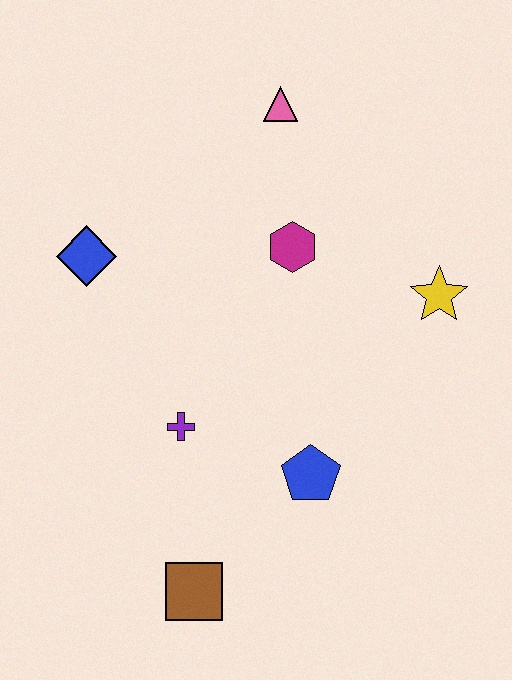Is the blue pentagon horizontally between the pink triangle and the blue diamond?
No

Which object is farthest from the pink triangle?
The brown square is farthest from the pink triangle.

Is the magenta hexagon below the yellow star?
No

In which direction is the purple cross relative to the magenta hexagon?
The purple cross is below the magenta hexagon.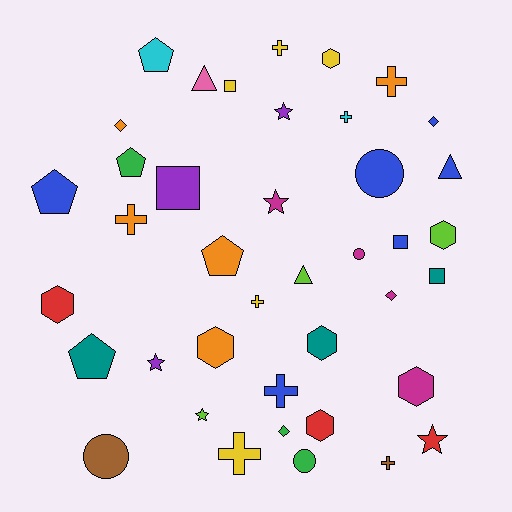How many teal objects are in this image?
There are 3 teal objects.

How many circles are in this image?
There are 4 circles.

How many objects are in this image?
There are 40 objects.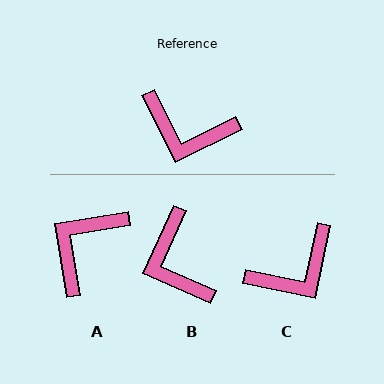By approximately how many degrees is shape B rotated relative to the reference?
Approximately 51 degrees clockwise.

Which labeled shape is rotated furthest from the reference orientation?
A, about 107 degrees away.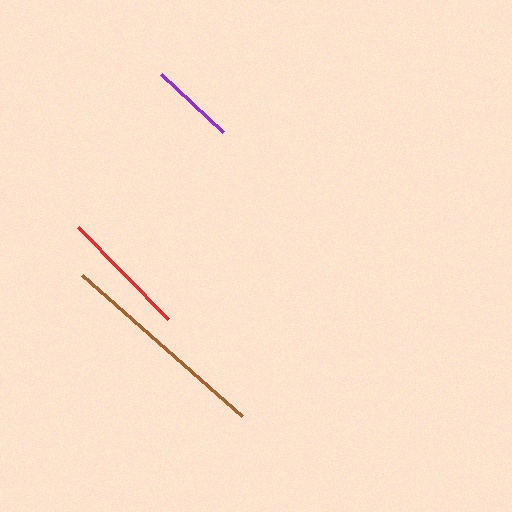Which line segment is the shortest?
The purple line is the shortest at approximately 85 pixels.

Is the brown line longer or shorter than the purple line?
The brown line is longer than the purple line.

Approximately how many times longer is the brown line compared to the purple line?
The brown line is approximately 2.5 times the length of the purple line.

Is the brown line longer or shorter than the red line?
The brown line is longer than the red line.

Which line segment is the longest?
The brown line is the longest at approximately 213 pixels.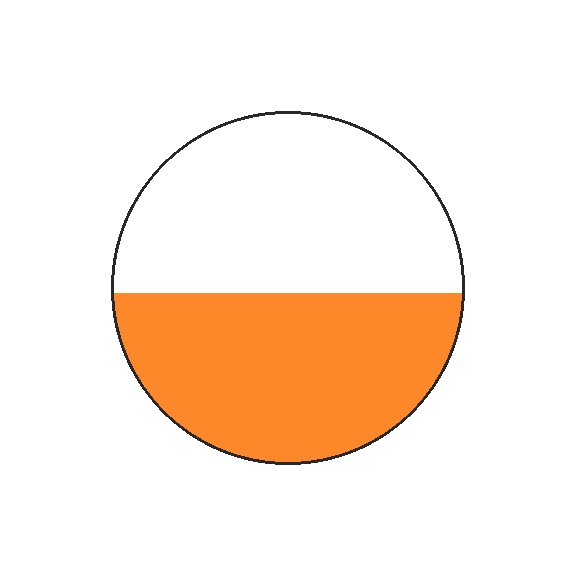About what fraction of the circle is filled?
About one half (1/2).